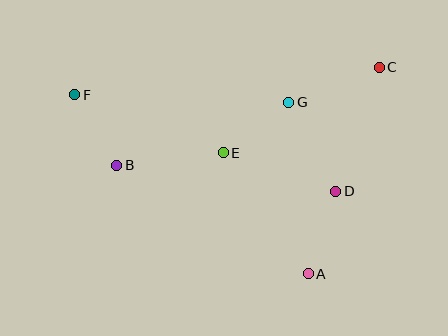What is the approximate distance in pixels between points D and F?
The distance between D and F is approximately 278 pixels.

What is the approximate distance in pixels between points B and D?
The distance between B and D is approximately 221 pixels.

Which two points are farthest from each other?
Points C and F are farthest from each other.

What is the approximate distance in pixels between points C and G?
The distance between C and G is approximately 97 pixels.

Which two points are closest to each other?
Points B and F are closest to each other.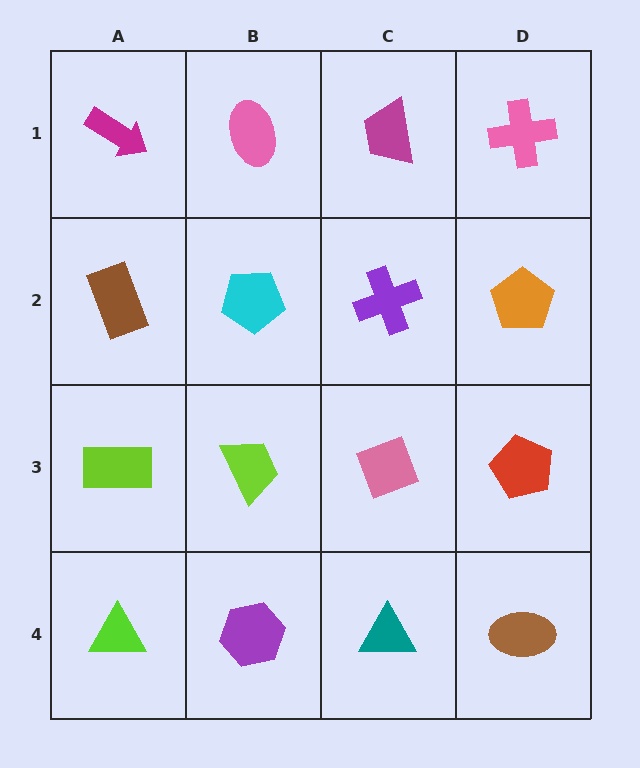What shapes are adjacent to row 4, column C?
A pink diamond (row 3, column C), a purple hexagon (row 4, column B), a brown ellipse (row 4, column D).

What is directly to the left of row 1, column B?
A magenta arrow.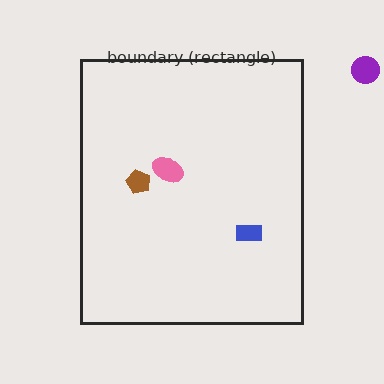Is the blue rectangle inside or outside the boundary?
Inside.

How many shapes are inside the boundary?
3 inside, 1 outside.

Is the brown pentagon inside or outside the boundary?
Inside.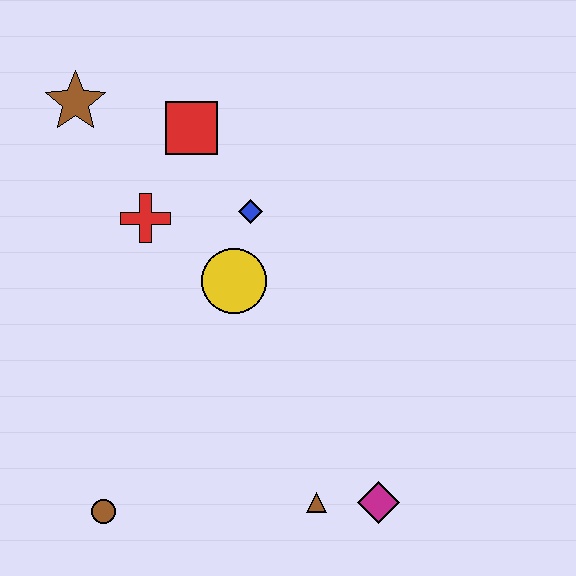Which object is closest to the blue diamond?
The yellow circle is closest to the blue diamond.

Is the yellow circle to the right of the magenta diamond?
No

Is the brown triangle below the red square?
Yes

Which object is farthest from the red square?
The magenta diamond is farthest from the red square.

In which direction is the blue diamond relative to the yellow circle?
The blue diamond is above the yellow circle.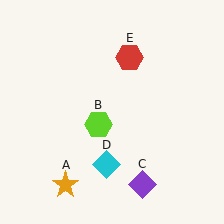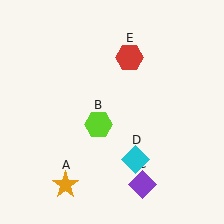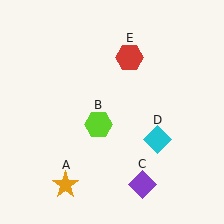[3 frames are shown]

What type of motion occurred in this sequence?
The cyan diamond (object D) rotated counterclockwise around the center of the scene.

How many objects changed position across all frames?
1 object changed position: cyan diamond (object D).